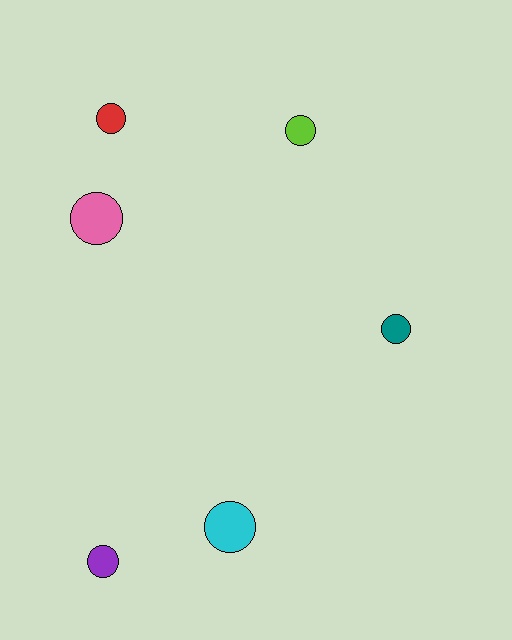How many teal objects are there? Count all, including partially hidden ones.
There is 1 teal object.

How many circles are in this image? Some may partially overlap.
There are 6 circles.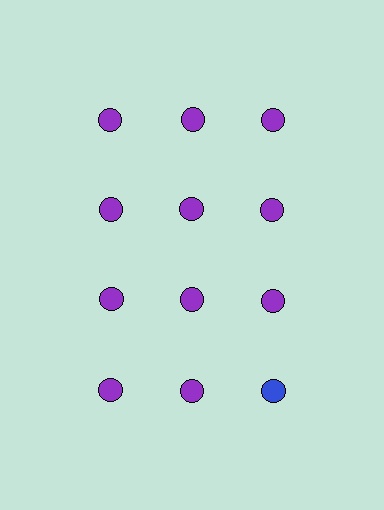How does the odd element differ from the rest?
It has a different color: blue instead of purple.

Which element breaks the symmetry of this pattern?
The blue circle in the fourth row, center column breaks the symmetry. All other shapes are purple circles.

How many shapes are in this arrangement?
There are 12 shapes arranged in a grid pattern.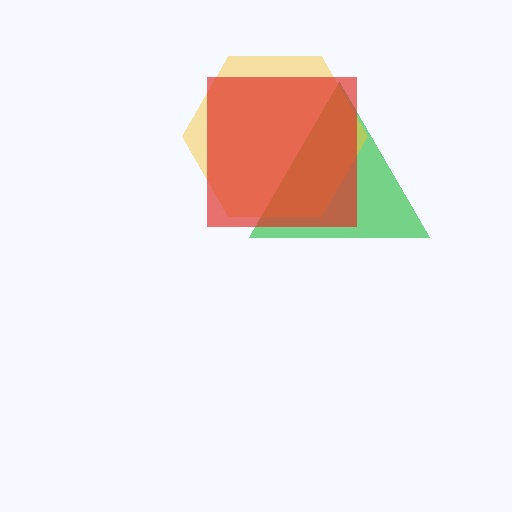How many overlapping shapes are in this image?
There are 3 overlapping shapes in the image.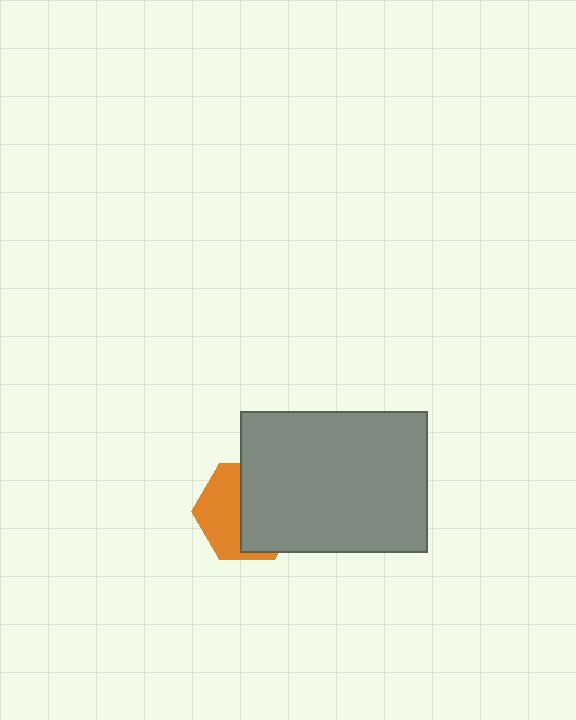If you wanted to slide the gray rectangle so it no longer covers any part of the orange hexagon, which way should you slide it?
Slide it right — that is the most direct way to separate the two shapes.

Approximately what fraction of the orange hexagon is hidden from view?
Roughly 56% of the orange hexagon is hidden behind the gray rectangle.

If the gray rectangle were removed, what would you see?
You would see the complete orange hexagon.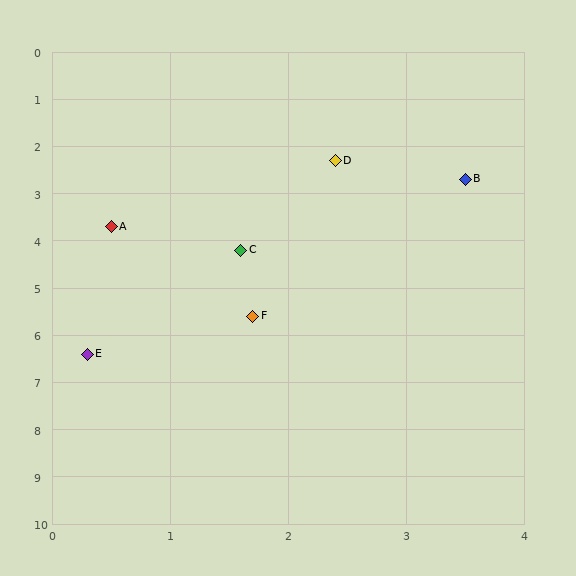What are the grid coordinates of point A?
Point A is at approximately (0.5, 3.7).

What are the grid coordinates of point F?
Point F is at approximately (1.7, 5.6).